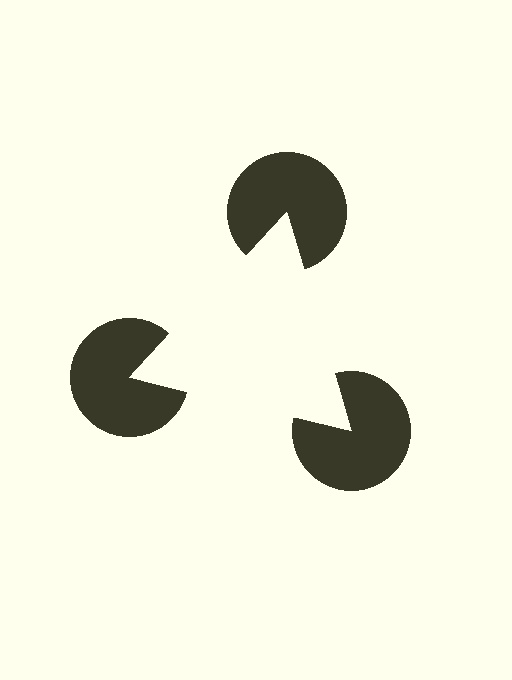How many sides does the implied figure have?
3 sides.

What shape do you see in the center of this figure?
An illusory triangle — its edges are inferred from the aligned wedge cuts in the pac-man discs, not physically drawn.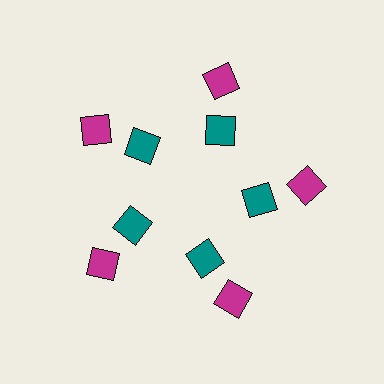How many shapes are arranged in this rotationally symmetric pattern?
There are 10 shapes, arranged in 5 groups of 2.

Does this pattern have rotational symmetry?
Yes, this pattern has 5-fold rotational symmetry. It looks the same after rotating 72 degrees around the center.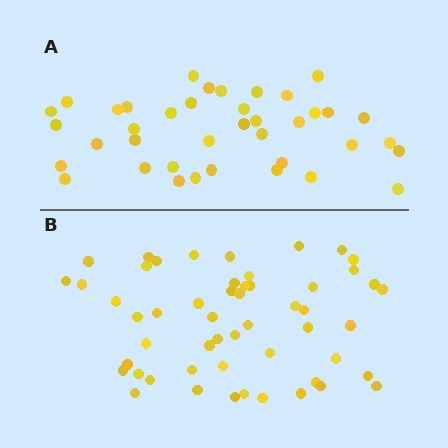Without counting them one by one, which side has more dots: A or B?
Region B (the bottom region) has more dots.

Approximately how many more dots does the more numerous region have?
Region B has approximately 15 more dots than region A.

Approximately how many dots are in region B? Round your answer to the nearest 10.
About 50 dots. (The exact count is 53, which rounds to 50.)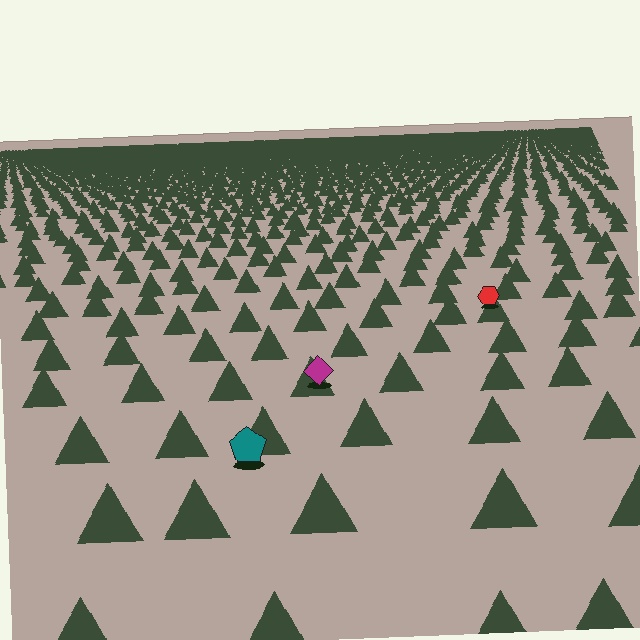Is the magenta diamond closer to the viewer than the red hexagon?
Yes. The magenta diamond is closer — you can tell from the texture gradient: the ground texture is coarser near it.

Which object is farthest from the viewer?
The red hexagon is farthest from the viewer. It appears smaller and the ground texture around it is denser.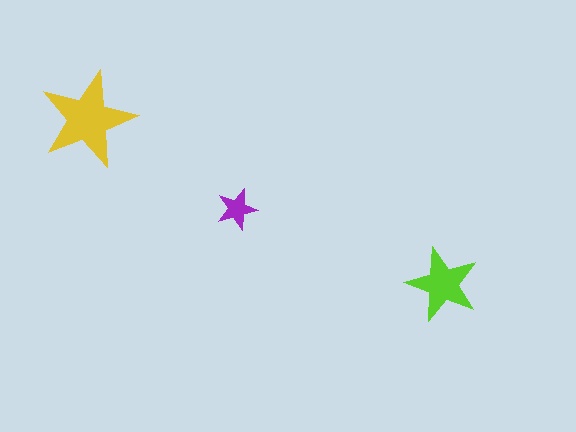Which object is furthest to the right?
The lime star is rightmost.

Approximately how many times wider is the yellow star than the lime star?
About 1.5 times wider.